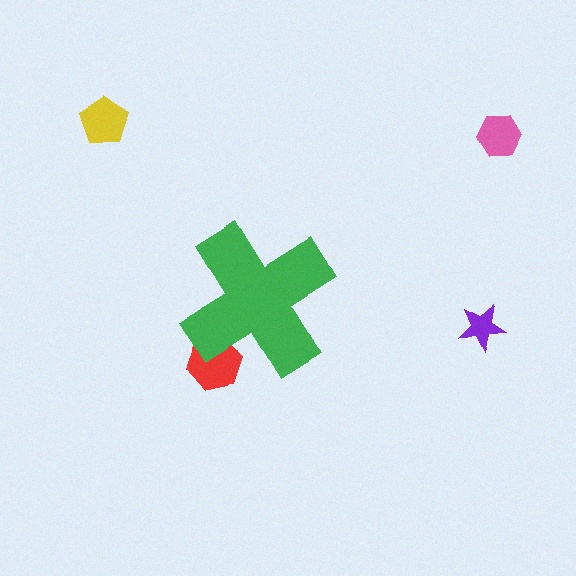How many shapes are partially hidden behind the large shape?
1 shape is partially hidden.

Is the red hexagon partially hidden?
Yes, the red hexagon is partially hidden behind the green cross.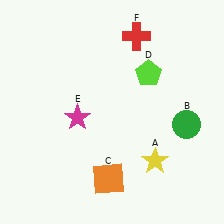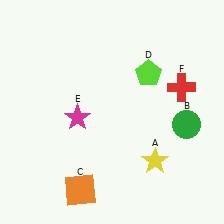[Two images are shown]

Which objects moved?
The objects that moved are: the orange square (C), the red cross (F).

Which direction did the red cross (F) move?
The red cross (F) moved down.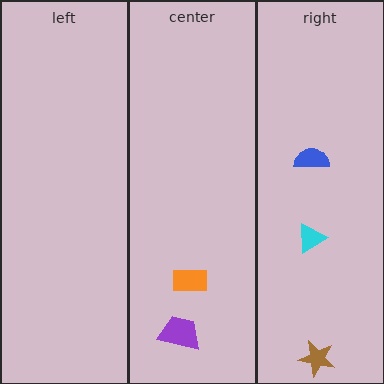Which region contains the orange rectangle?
The center region.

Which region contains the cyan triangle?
The right region.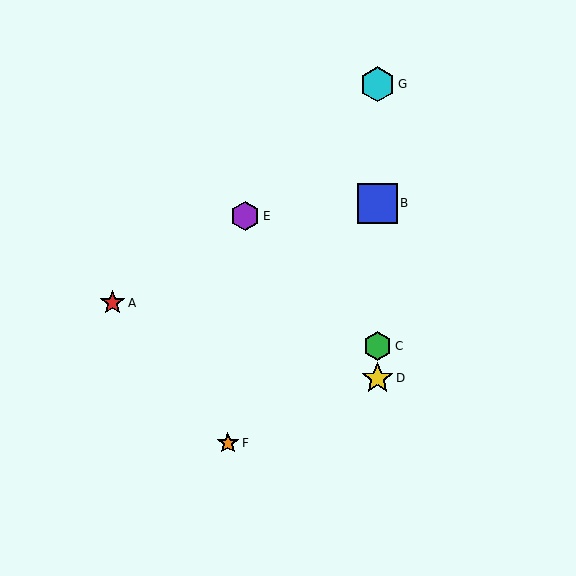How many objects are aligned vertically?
4 objects (B, C, D, G) are aligned vertically.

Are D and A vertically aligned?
No, D is at x≈378 and A is at x≈112.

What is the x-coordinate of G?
Object G is at x≈378.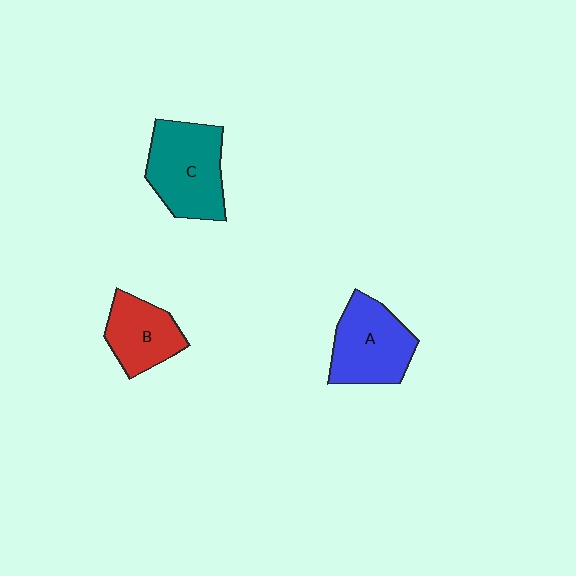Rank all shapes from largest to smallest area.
From largest to smallest: C (teal), A (blue), B (red).